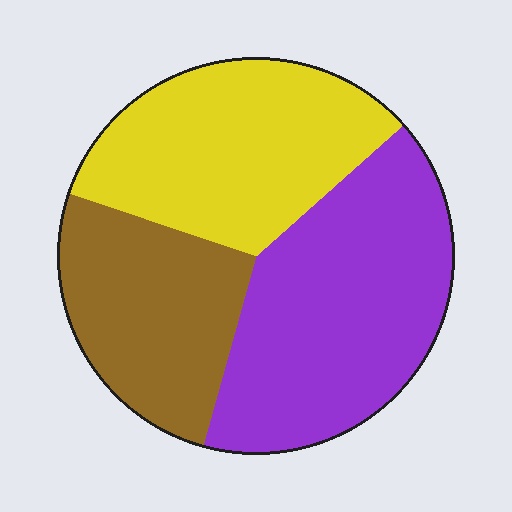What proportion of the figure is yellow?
Yellow covers about 35% of the figure.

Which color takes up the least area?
Brown, at roughly 25%.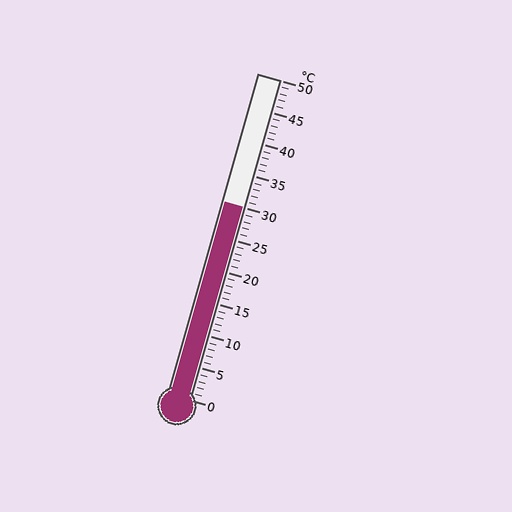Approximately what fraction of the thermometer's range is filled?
The thermometer is filled to approximately 60% of its range.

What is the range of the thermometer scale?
The thermometer scale ranges from 0°C to 50°C.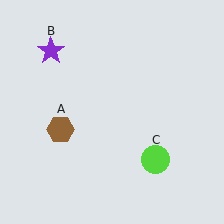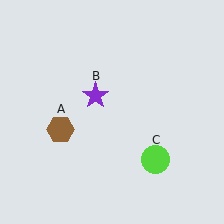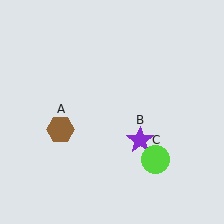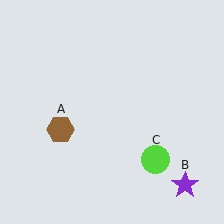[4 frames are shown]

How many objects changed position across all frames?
1 object changed position: purple star (object B).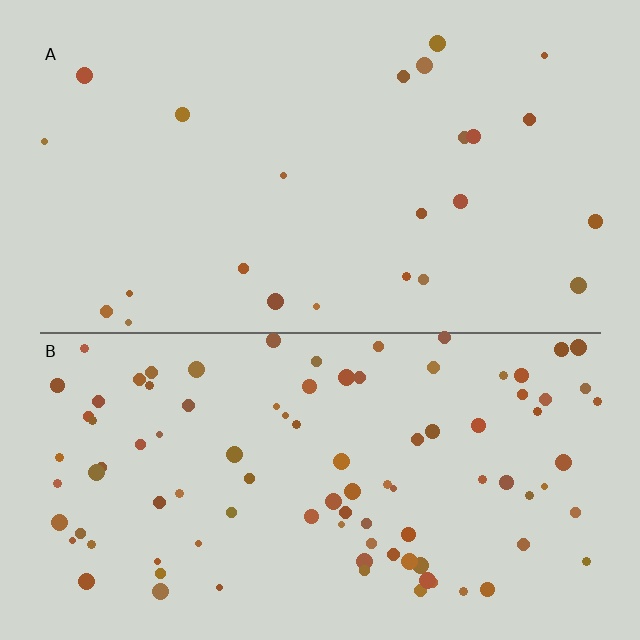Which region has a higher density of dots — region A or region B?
B (the bottom).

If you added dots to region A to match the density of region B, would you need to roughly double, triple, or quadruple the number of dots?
Approximately quadruple.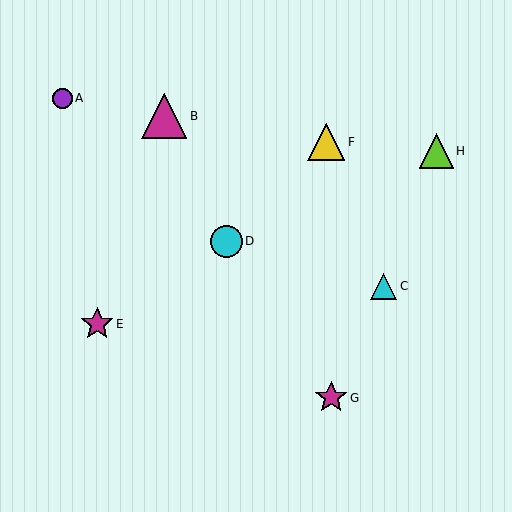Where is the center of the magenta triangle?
The center of the magenta triangle is at (164, 116).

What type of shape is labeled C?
Shape C is a cyan triangle.